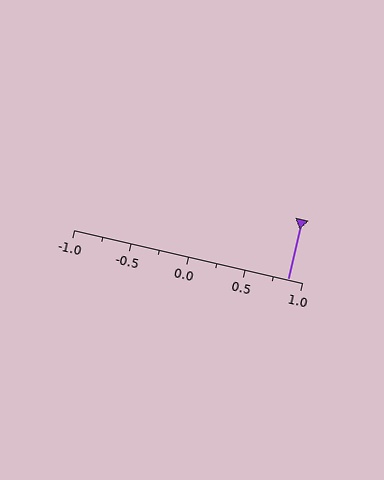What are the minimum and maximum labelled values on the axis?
The axis runs from -1.0 to 1.0.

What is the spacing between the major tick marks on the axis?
The major ticks are spaced 0.5 apart.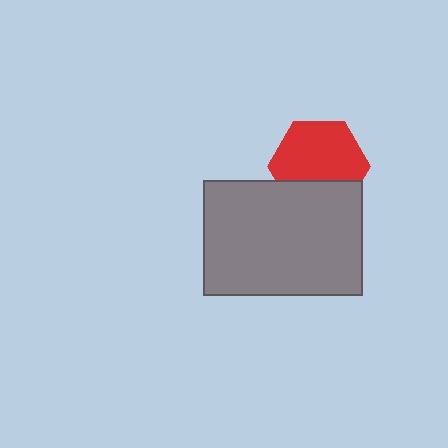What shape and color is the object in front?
The object in front is a gray rectangle.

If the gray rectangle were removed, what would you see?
You would see the complete red hexagon.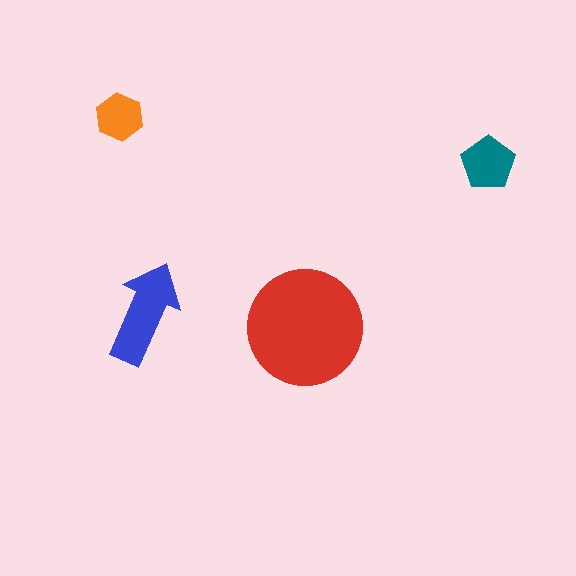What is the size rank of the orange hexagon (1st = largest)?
4th.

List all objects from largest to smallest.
The red circle, the blue arrow, the teal pentagon, the orange hexagon.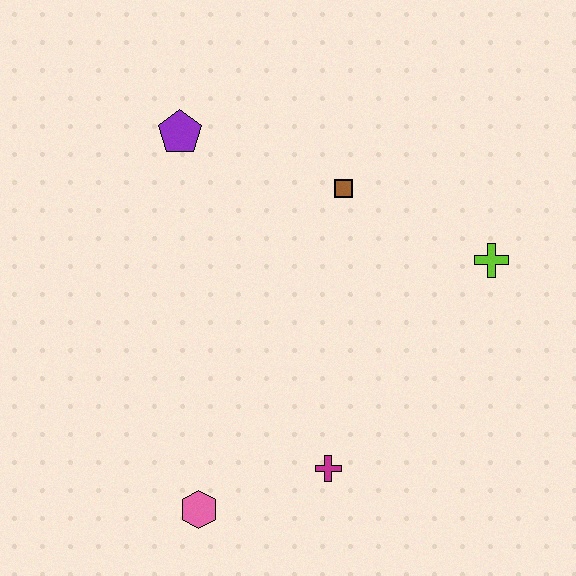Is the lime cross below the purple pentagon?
Yes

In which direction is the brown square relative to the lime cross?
The brown square is to the left of the lime cross.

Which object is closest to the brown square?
The lime cross is closest to the brown square.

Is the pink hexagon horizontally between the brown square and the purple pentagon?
Yes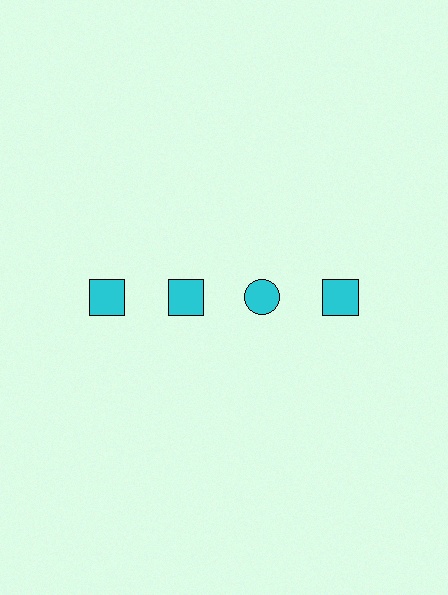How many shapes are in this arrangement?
There are 4 shapes arranged in a grid pattern.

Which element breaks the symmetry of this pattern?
The cyan circle in the top row, center column breaks the symmetry. All other shapes are cyan squares.